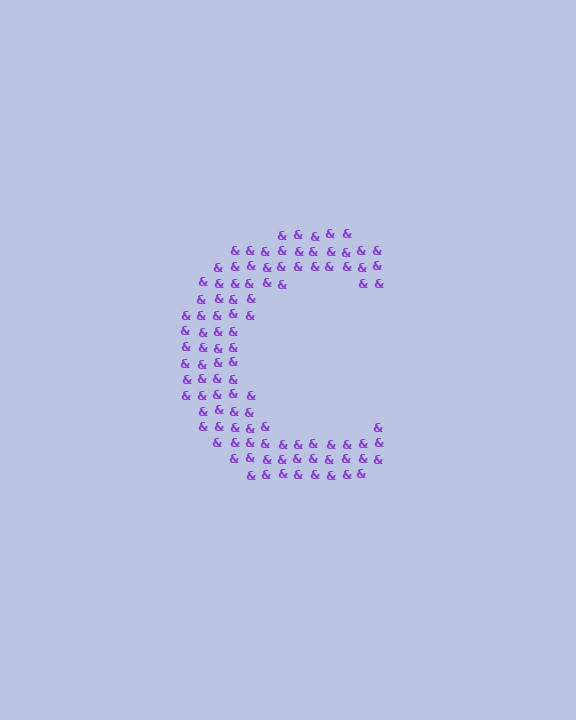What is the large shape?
The large shape is the letter C.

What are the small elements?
The small elements are ampersands.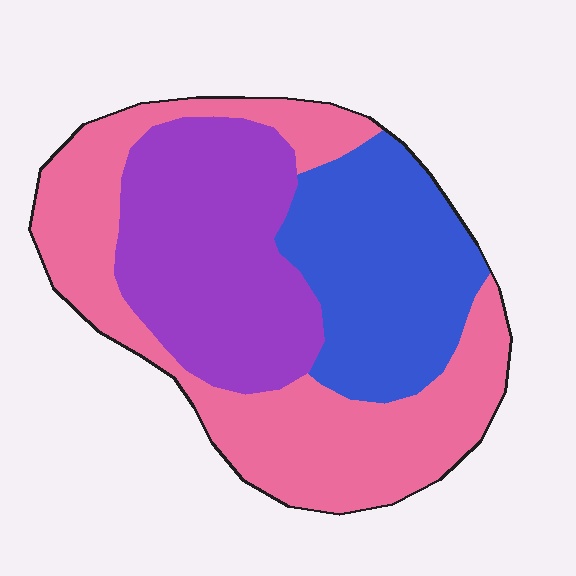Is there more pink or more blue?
Pink.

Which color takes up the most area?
Pink, at roughly 40%.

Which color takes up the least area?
Blue, at roughly 25%.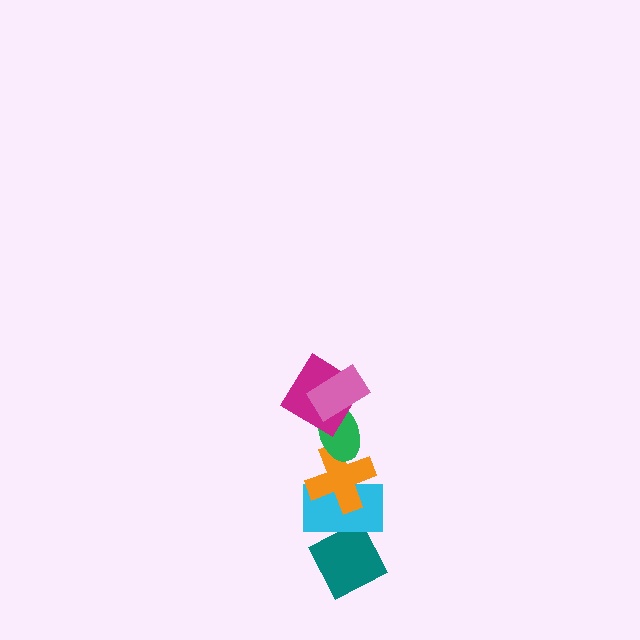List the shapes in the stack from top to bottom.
From top to bottom: the pink rectangle, the magenta diamond, the green ellipse, the orange cross, the cyan rectangle, the teal diamond.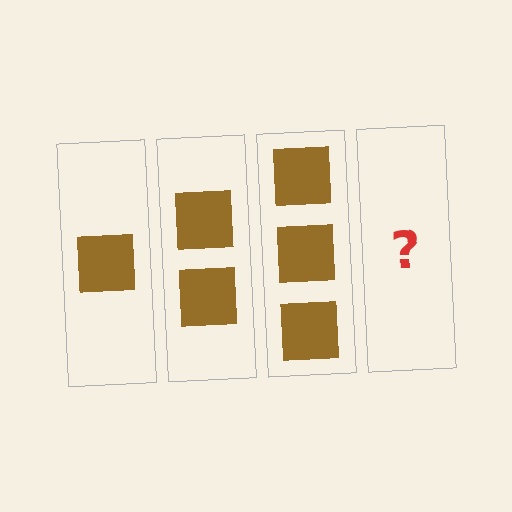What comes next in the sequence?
The next element should be 4 squares.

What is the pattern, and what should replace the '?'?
The pattern is that each step adds one more square. The '?' should be 4 squares.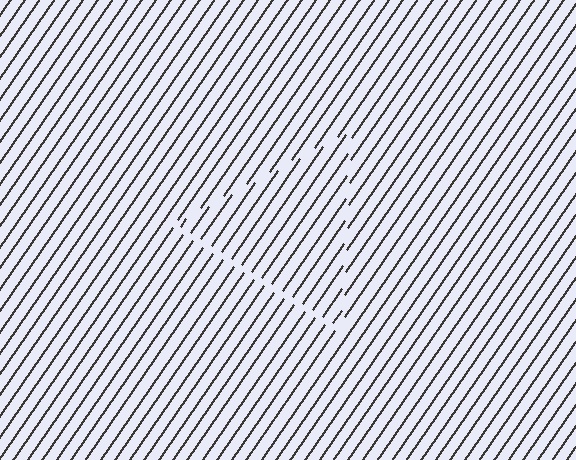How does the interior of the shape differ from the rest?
The interior of the shape contains the same grating, shifted by half a period — the contour is defined by the phase discontinuity where line-ends from the inner and outer gratings abut.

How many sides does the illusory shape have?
3 sides — the line-ends trace a triangle.